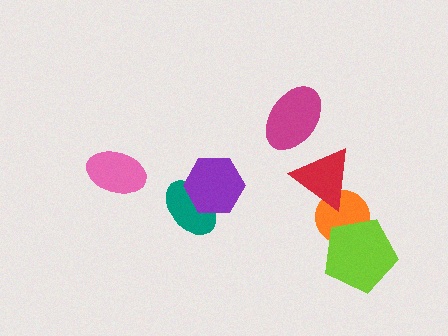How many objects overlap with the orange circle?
2 objects overlap with the orange circle.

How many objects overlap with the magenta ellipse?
0 objects overlap with the magenta ellipse.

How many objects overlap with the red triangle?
1 object overlaps with the red triangle.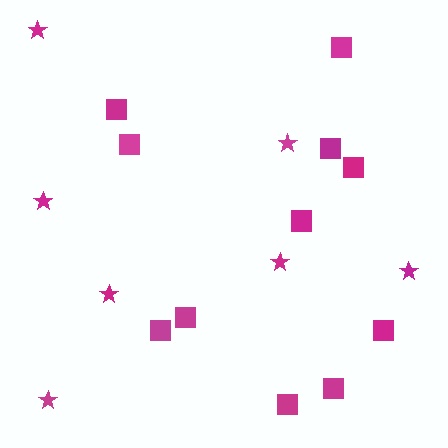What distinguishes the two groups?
There are 2 groups: one group of stars (7) and one group of squares (11).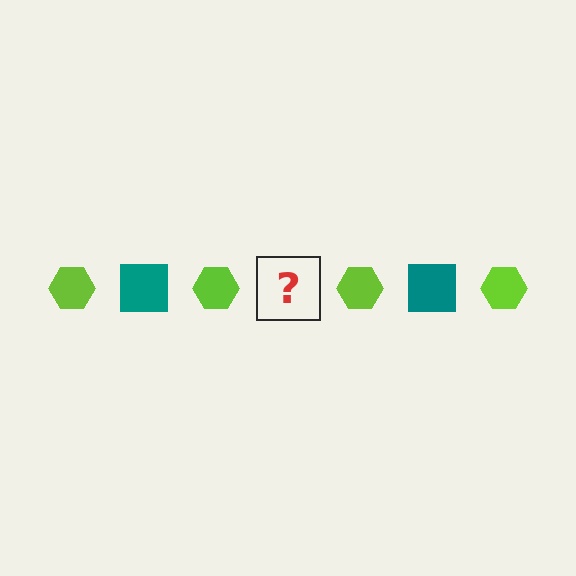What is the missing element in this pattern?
The missing element is a teal square.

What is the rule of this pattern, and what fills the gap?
The rule is that the pattern alternates between lime hexagon and teal square. The gap should be filled with a teal square.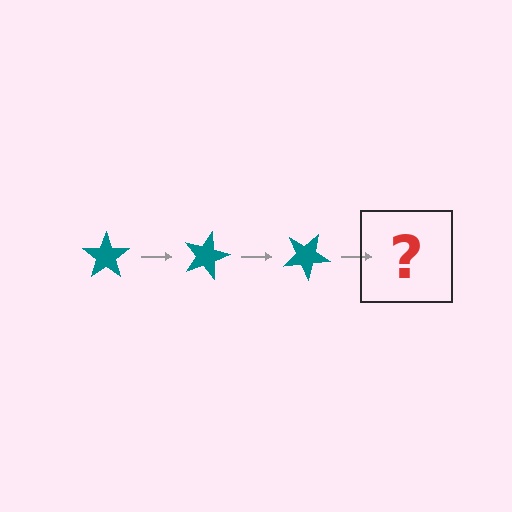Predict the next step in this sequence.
The next step is a teal star rotated 45 degrees.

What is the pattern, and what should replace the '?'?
The pattern is that the star rotates 15 degrees each step. The '?' should be a teal star rotated 45 degrees.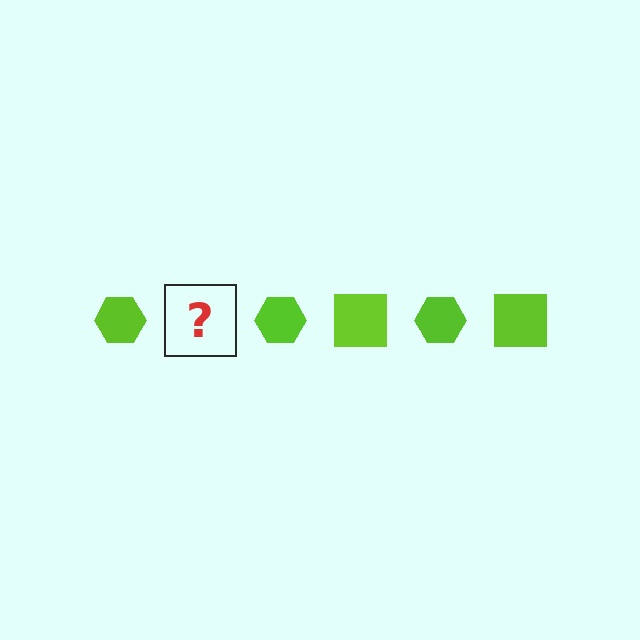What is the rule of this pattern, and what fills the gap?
The rule is that the pattern cycles through hexagon, square shapes in lime. The gap should be filled with a lime square.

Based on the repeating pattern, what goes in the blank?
The blank should be a lime square.